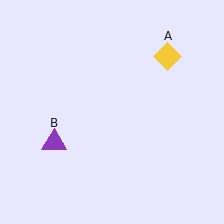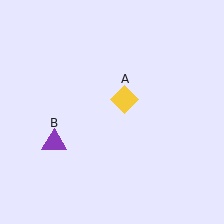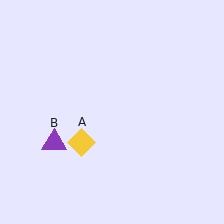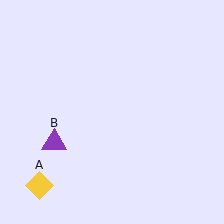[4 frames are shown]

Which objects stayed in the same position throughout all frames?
Purple triangle (object B) remained stationary.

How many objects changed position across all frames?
1 object changed position: yellow diamond (object A).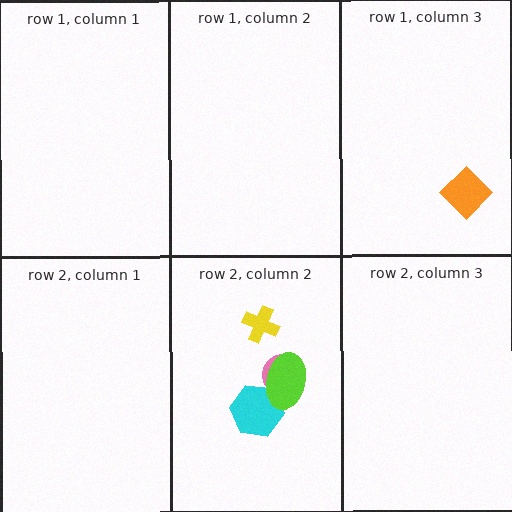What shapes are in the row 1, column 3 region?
The orange diamond.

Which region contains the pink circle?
The row 2, column 2 region.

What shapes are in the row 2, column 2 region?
The cyan hexagon, the pink circle, the lime ellipse, the yellow cross.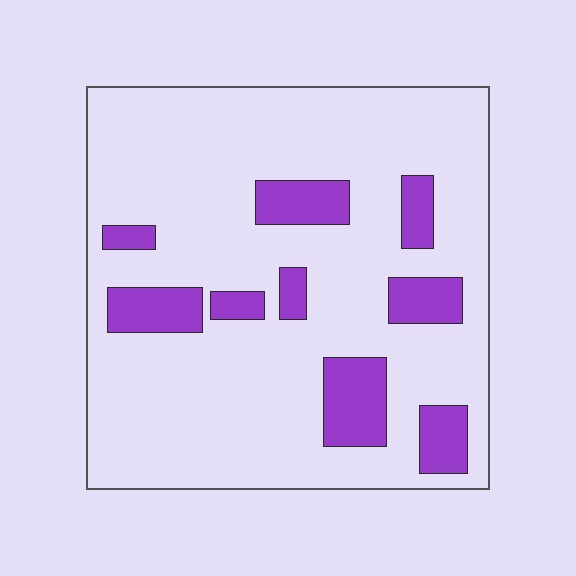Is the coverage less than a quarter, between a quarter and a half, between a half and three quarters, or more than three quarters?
Less than a quarter.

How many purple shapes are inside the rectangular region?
9.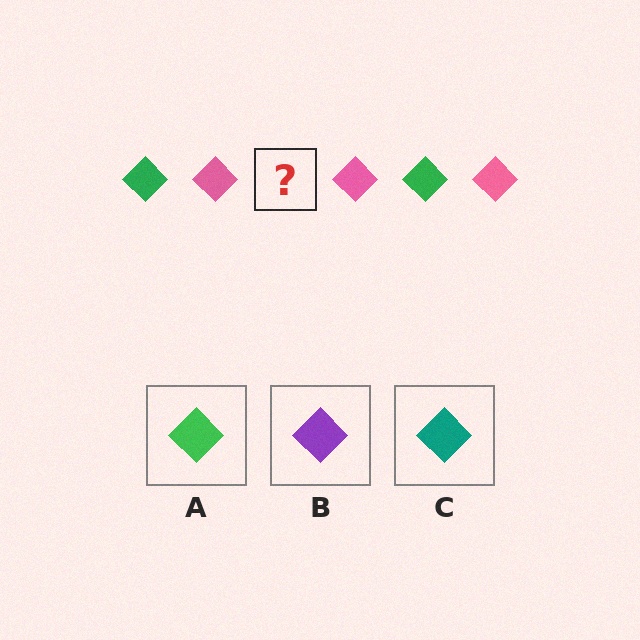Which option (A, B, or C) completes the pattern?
A.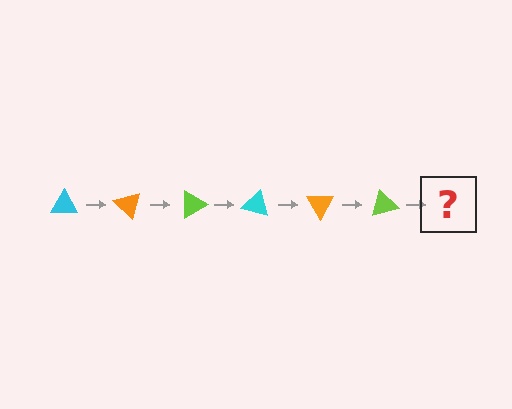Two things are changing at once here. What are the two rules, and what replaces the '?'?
The two rules are that it rotates 45 degrees each step and the color cycles through cyan, orange, and lime. The '?' should be a cyan triangle, rotated 270 degrees from the start.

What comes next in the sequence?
The next element should be a cyan triangle, rotated 270 degrees from the start.